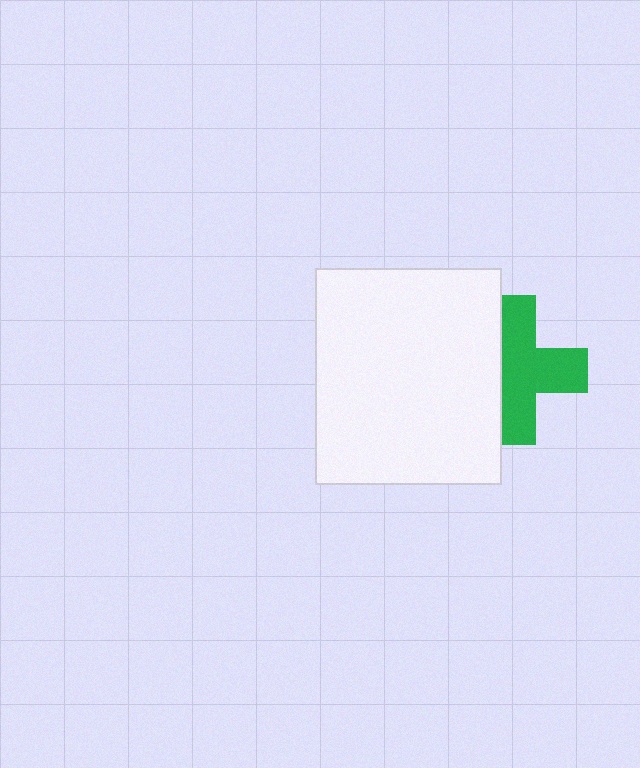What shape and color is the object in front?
The object in front is a white rectangle.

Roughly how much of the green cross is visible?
About half of it is visible (roughly 64%).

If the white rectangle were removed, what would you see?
You would see the complete green cross.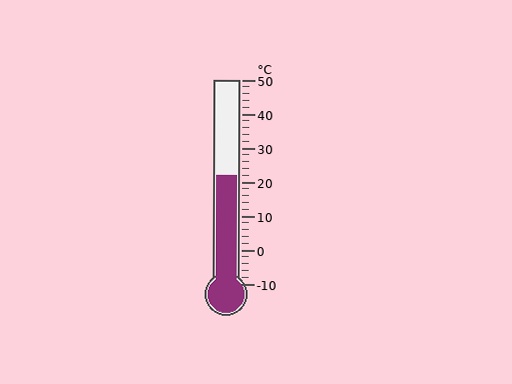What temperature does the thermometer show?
The thermometer shows approximately 22°C.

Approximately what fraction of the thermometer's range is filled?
The thermometer is filled to approximately 55% of its range.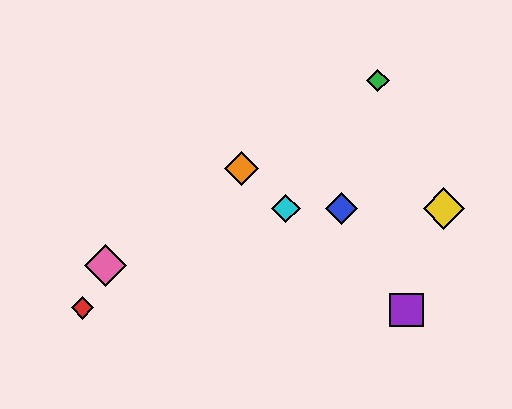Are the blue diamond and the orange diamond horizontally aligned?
No, the blue diamond is at y≈208 and the orange diamond is at y≈168.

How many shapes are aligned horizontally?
3 shapes (the blue diamond, the yellow diamond, the cyan diamond) are aligned horizontally.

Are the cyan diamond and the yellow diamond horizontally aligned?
Yes, both are at y≈208.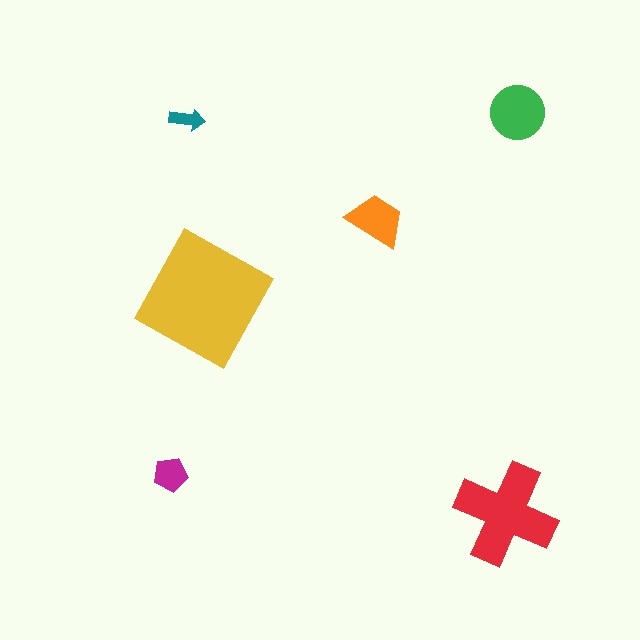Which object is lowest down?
The red cross is bottommost.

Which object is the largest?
The yellow square.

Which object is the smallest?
The teal arrow.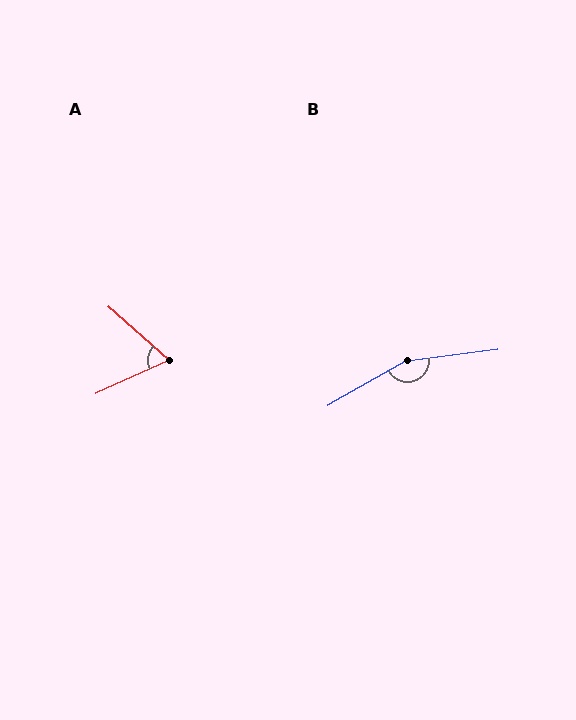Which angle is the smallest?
A, at approximately 66 degrees.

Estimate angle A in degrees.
Approximately 66 degrees.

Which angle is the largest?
B, at approximately 158 degrees.